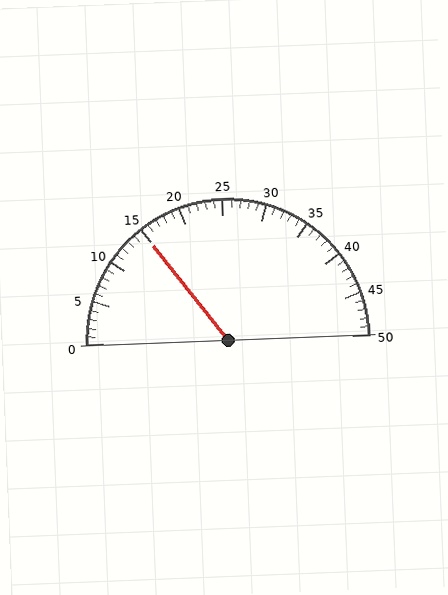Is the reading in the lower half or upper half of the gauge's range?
The reading is in the lower half of the range (0 to 50).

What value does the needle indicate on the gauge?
The needle indicates approximately 15.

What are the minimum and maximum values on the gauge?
The gauge ranges from 0 to 50.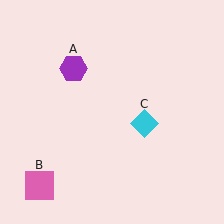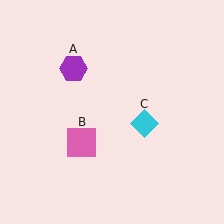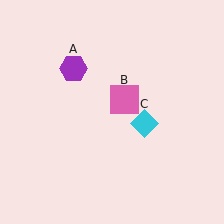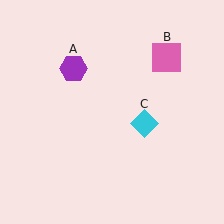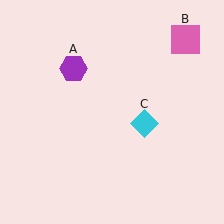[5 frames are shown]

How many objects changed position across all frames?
1 object changed position: pink square (object B).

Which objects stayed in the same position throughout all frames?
Purple hexagon (object A) and cyan diamond (object C) remained stationary.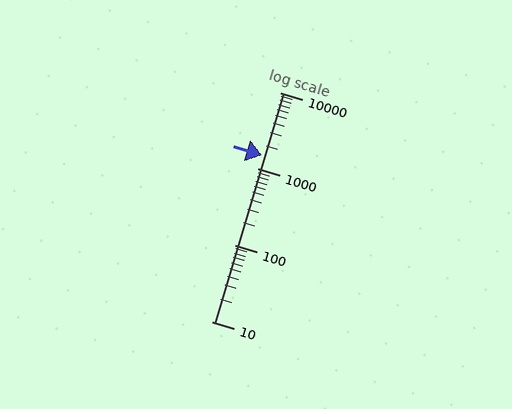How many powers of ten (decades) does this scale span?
The scale spans 3 decades, from 10 to 10000.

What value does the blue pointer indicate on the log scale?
The pointer indicates approximately 1500.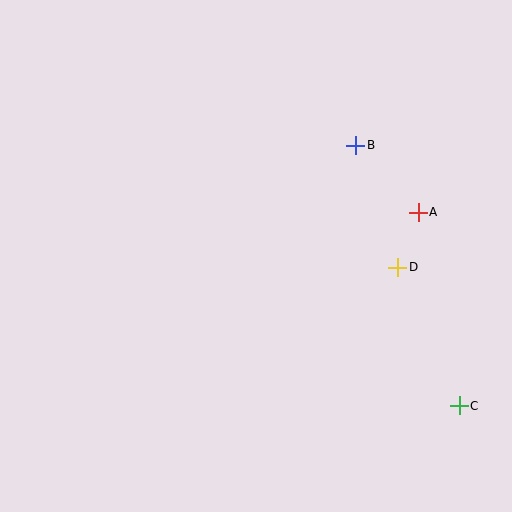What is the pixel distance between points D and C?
The distance between D and C is 151 pixels.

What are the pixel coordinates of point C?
Point C is at (459, 406).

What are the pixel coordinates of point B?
Point B is at (356, 145).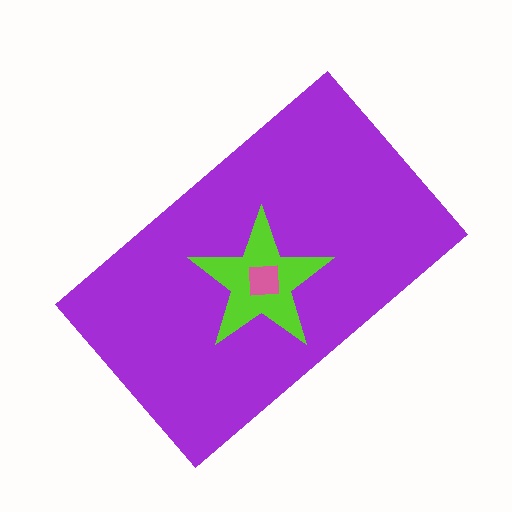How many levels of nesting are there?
3.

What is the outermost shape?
The purple rectangle.